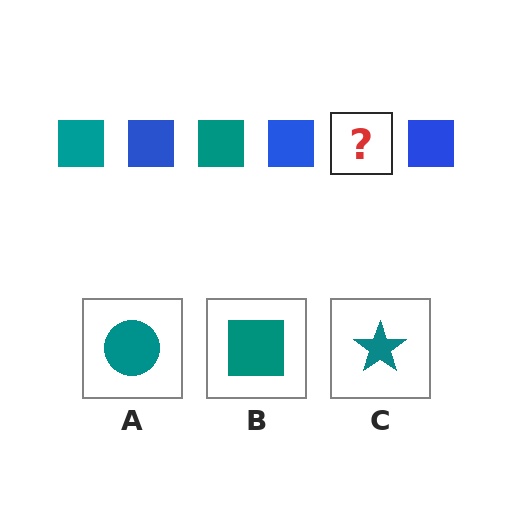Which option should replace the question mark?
Option B.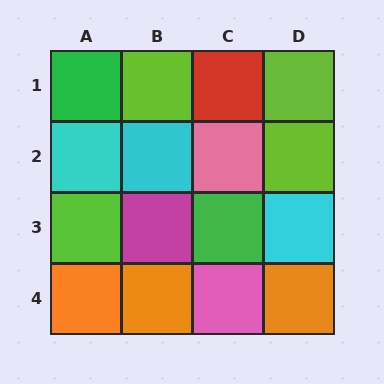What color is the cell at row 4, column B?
Orange.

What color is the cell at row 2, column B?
Cyan.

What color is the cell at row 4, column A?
Orange.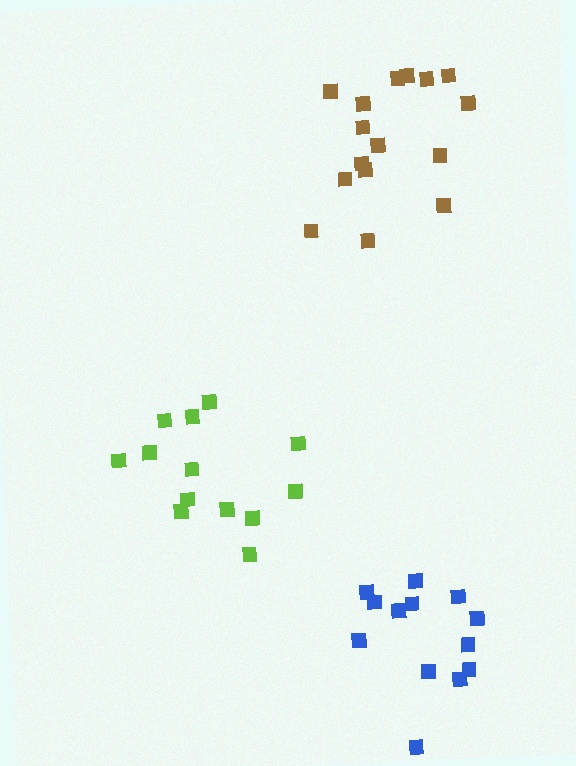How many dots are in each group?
Group 1: 16 dots, Group 2: 13 dots, Group 3: 13 dots (42 total).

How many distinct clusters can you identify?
There are 3 distinct clusters.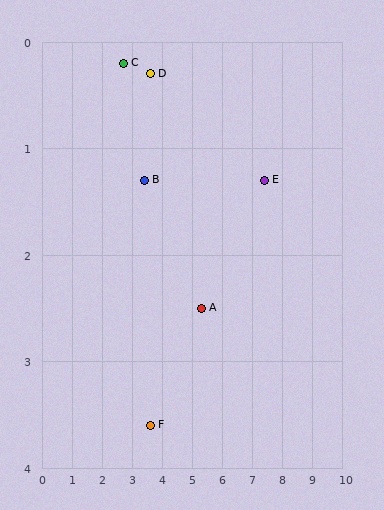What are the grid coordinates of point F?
Point F is at approximately (3.6, 3.6).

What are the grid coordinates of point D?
Point D is at approximately (3.6, 0.3).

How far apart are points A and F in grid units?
Points A and F are about 2.0 grid units apart.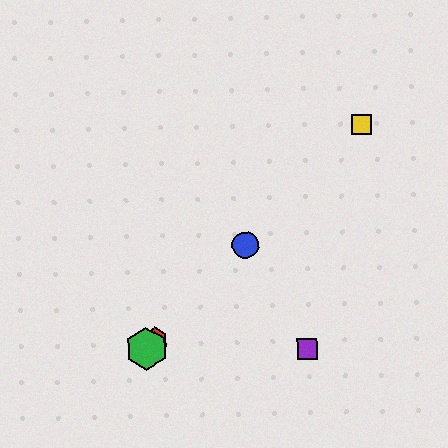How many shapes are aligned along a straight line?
4 shapes (the red hexagon, the blue circle, the green hexagon, the yellow square) are aligned along a straight line.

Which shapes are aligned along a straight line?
The red hexagon, the blue circle, the green hexagon, the yellow square are aligned along a straight line.